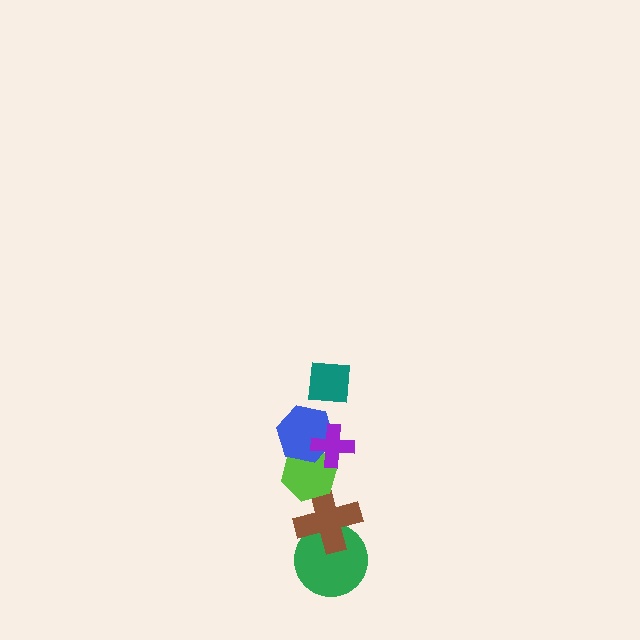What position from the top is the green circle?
The green circle is 6th from the top.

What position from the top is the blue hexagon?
The blue hexagon is 3rd from the top.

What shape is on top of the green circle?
The brown cross is on top of the green circle.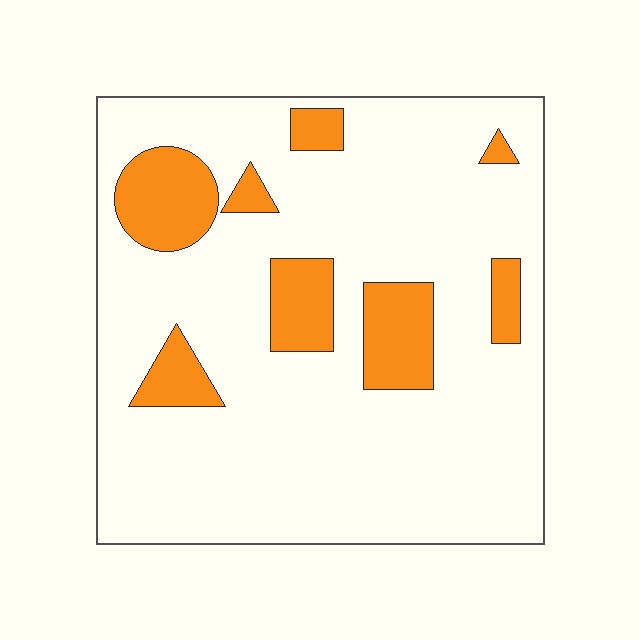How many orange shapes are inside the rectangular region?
8.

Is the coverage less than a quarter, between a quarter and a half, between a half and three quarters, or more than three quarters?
Less than a quarter.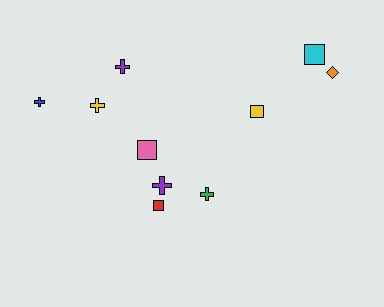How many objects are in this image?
There are 10 objects.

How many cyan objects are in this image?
There is 1 cyan object.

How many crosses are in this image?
There are 5 crosses.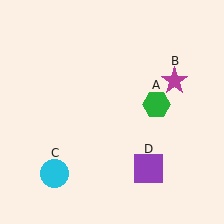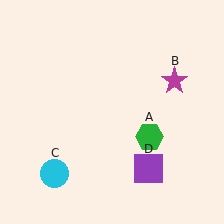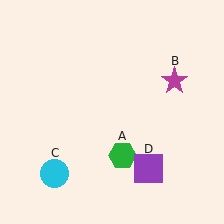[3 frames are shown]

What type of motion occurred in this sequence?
The green hexagon (object A) rotated clockwise around the center of the scene.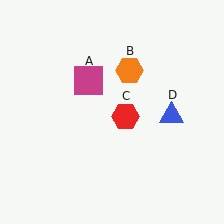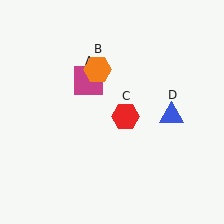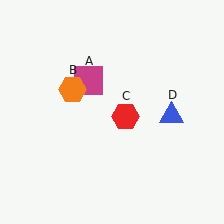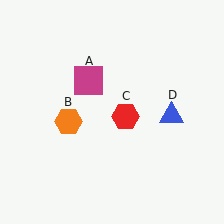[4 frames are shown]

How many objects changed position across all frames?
1 object changed position: orange hexagon (object B).